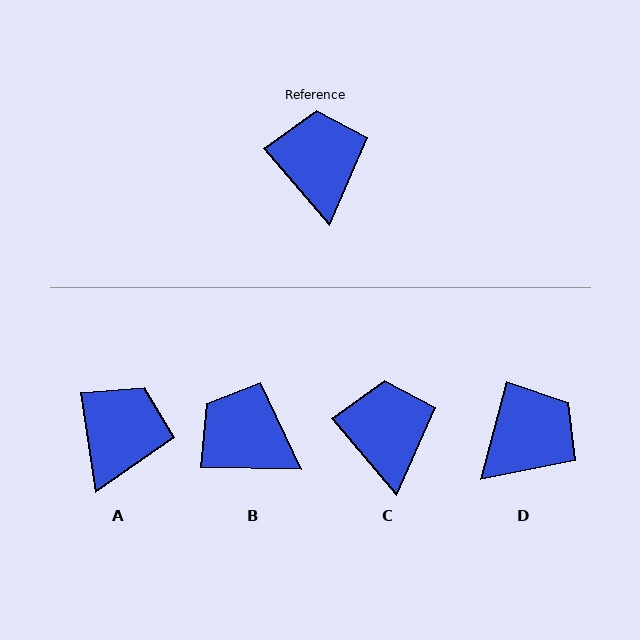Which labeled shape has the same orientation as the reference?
C.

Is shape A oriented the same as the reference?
No, it is off by about 31 degrees.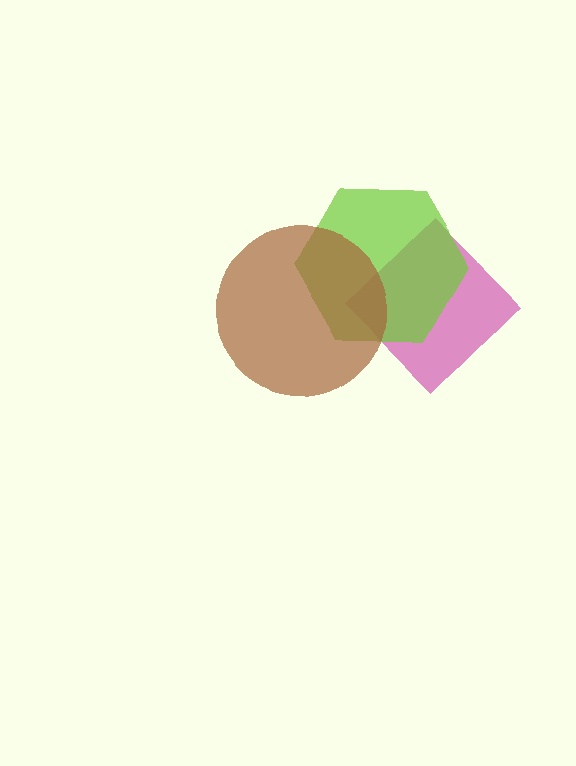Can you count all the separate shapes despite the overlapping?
Yes, there are 3 separate shapes.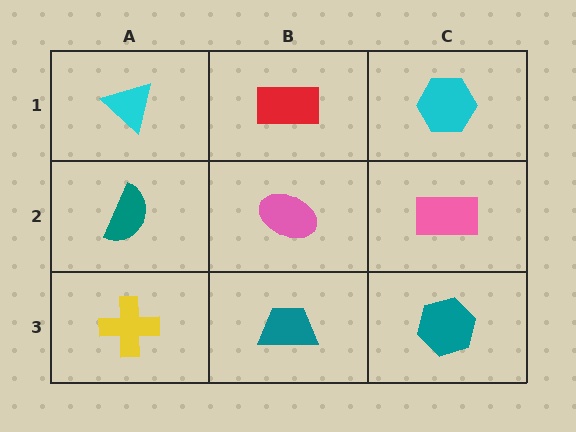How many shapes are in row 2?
3 shapes.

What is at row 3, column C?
A teal hexagon.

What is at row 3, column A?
A yellow cross.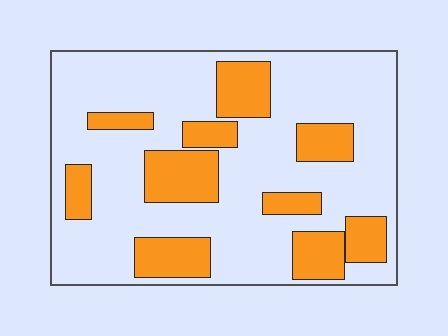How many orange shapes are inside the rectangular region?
10.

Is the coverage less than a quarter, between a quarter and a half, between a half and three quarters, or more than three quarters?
Between a quarter and a half.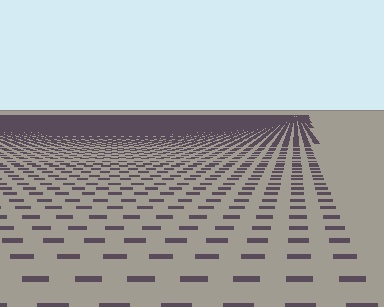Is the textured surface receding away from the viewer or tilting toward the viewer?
The surface is receding away from the viewer. Texture elements get smaller and denser toward the top.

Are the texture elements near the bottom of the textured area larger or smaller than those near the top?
Larger. Near the bottom, elements are closer to the viewer and appear at a bigger on-screen size.